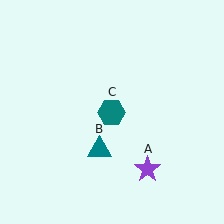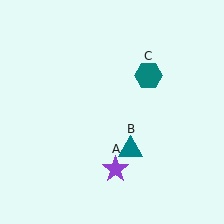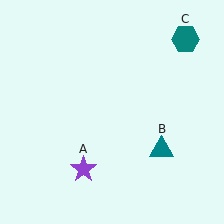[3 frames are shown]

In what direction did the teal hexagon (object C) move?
The teal hexagon (object C) moved up and to the right.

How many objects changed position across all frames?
3 objects changed position: purple star (object A), teal triangle (object B), teal hexagon (object C).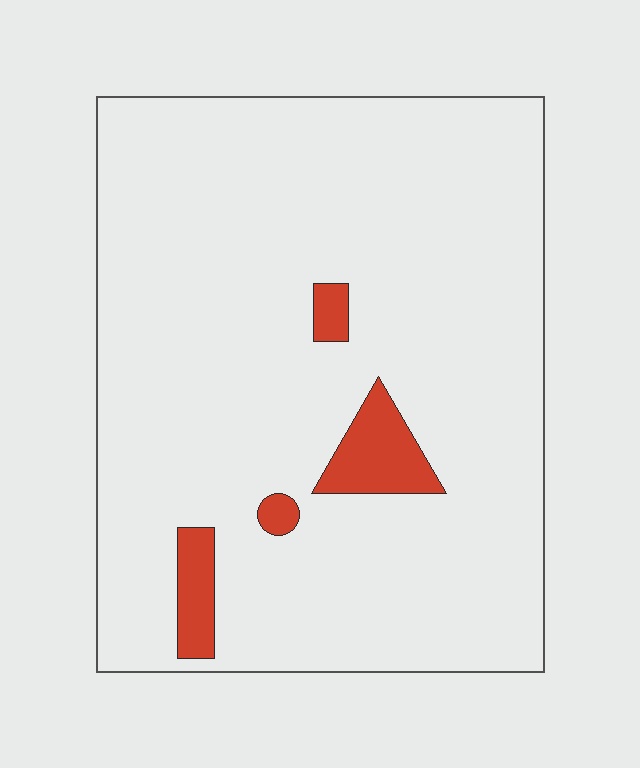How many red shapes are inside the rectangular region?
4.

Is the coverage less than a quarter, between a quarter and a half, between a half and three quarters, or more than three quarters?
Less than a quarter.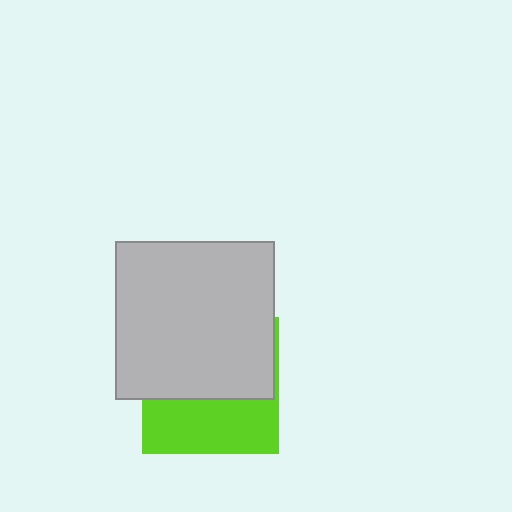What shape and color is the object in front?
The object in front is a light gray square.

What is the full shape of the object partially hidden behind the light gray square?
The partially hidden object is a lime square.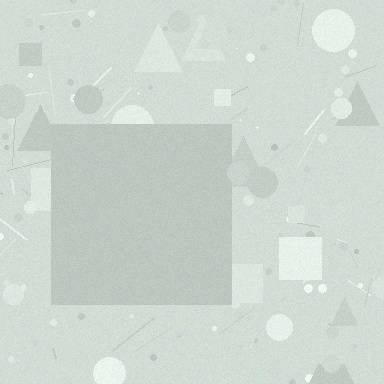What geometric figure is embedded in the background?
A square is embedded in the background.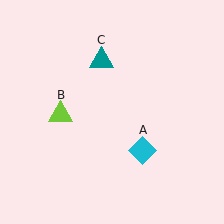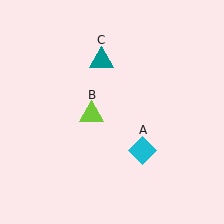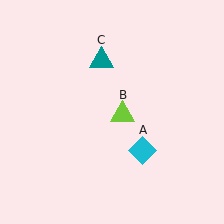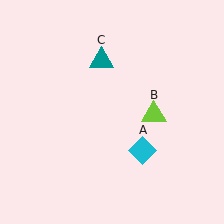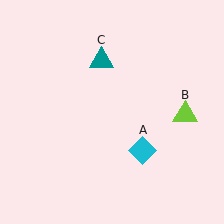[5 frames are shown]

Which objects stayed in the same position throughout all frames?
Cyan diamond (object A) and teal triangle (object C) remained stationary.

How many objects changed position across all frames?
1 object changed position: lime triangle (object B).